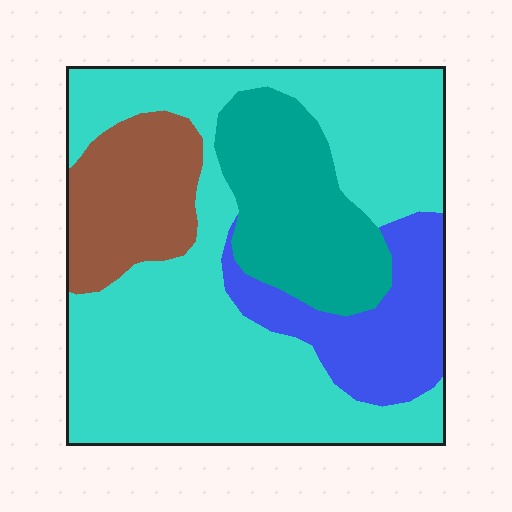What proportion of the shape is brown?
Brown takes up about one eighth (1/8) of the shape.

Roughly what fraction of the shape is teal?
Teal takes up about one sixth (1/6) of the shape.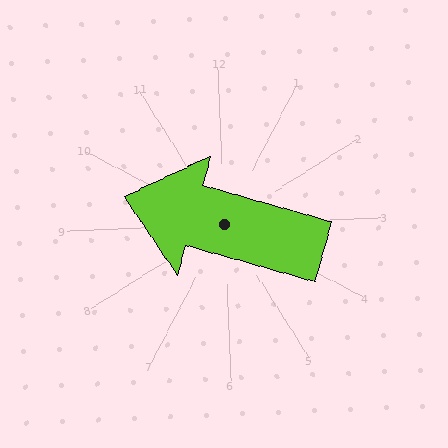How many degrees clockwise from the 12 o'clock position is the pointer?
Approximately 288 degrees.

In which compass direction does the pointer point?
West.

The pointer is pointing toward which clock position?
Roughly 10 o'clock.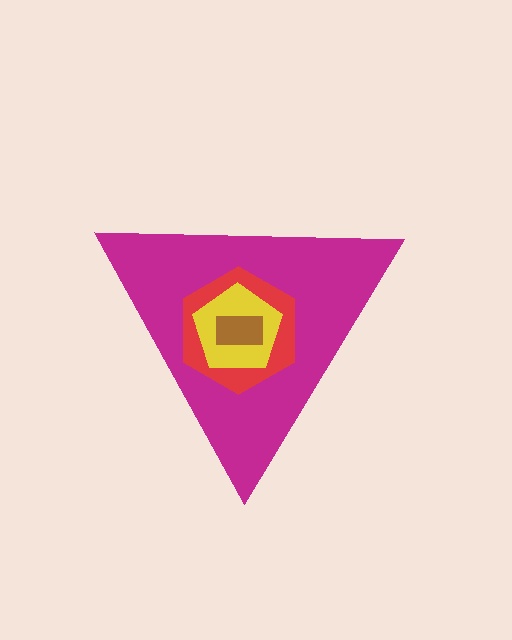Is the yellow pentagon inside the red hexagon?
Yes.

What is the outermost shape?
The magenta triangle.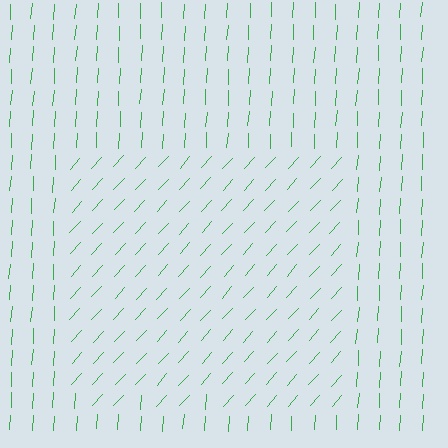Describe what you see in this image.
The image is filled with small green line segments. A rectangle region in the image has lines oriented differently from the surrounding lines, creating a visible texture boundary.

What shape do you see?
I see a rectangle.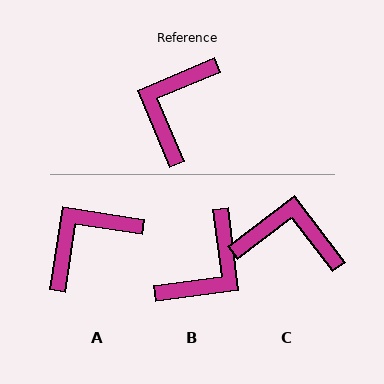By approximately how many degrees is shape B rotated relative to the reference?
Approximately 165 degrees counter-clockwise.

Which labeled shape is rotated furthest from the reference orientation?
B, about 165 degrees away.